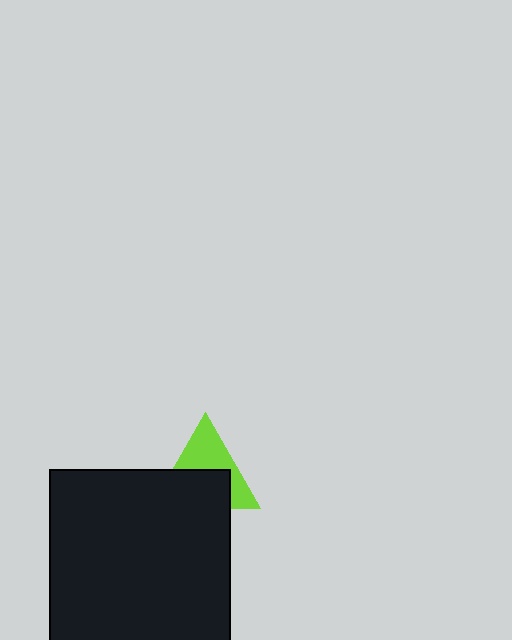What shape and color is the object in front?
The object in front is a black rectangle.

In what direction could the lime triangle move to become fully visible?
The lime triangle could move up. That would shift it out from behind the black rectangle entirely.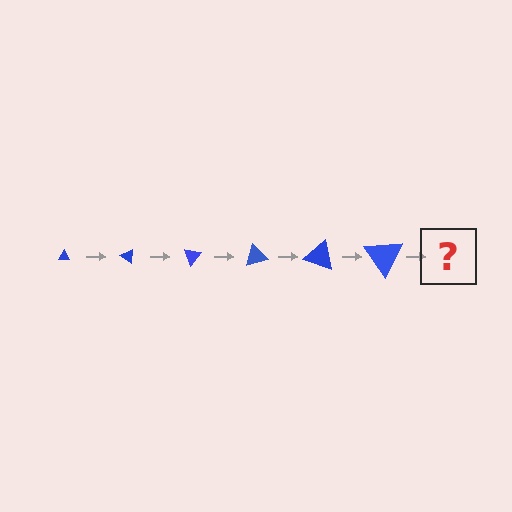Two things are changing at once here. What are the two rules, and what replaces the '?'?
The two rules are that the triangle grows larger each step and it rotates 35 degrees each step. The '?' should be a triangle, larger than the previous one and rotated 210 degrees from the start.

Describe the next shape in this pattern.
It should be a triangle, larger than the previous one and rotated 210 degrees from the start.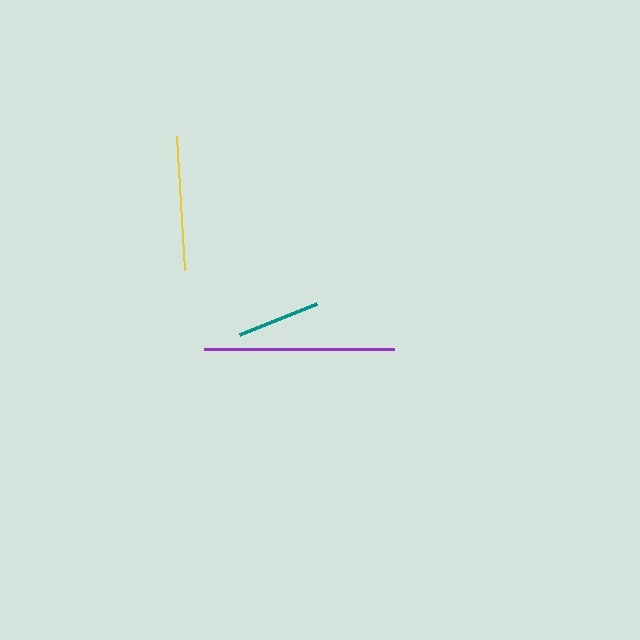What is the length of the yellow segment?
The yellow segment is approximately 134 pixels long.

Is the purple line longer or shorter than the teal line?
The purple line is longer than the teal line.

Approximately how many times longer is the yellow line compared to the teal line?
The yellow line is approximately 1.6 times the length of the teal line.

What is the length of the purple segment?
The purple segment is approximately 189 pixels long.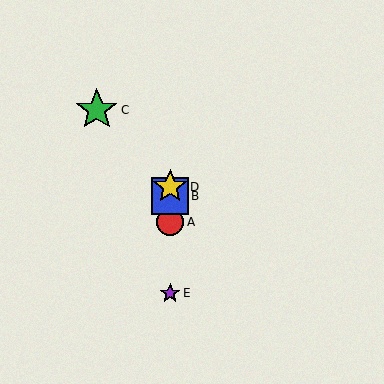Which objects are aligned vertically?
Objects A, B, D, E are aligned vertically.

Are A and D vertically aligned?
Yes, both are at x≈170.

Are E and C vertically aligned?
No, E is at x≈170 and C is at x≈97.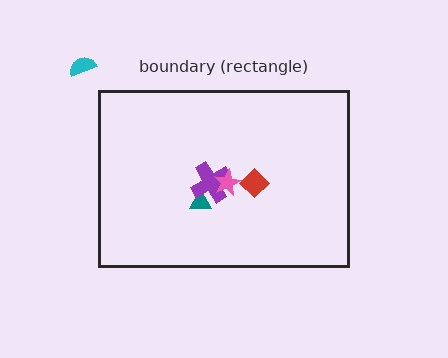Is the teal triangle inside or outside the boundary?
Inside.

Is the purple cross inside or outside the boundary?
Inside.